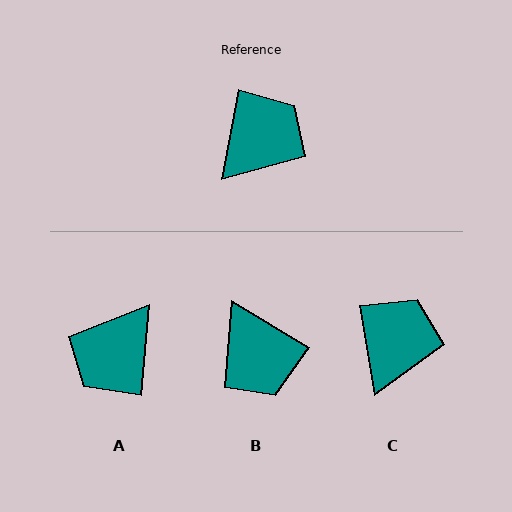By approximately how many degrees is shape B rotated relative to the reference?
Approximately 110 degrees clockwise.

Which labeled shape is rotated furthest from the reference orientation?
A, about 174 degrees away.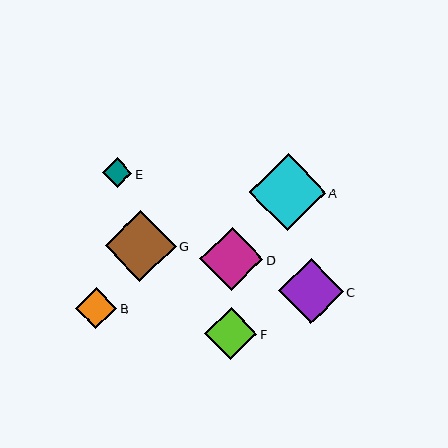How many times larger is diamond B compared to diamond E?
Diamond B is approximately 1.4 times the size of diamond E.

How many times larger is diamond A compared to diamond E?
Diamond A is approximately 2.6 times the size of diamond E.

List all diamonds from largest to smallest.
From largest to smallest: A, G, C, D, F, B, E.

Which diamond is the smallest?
Diamond E is the smallest with a size of approximately 29 pixels.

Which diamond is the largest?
Diamond A is the largest with a size of approximately 77 pixels.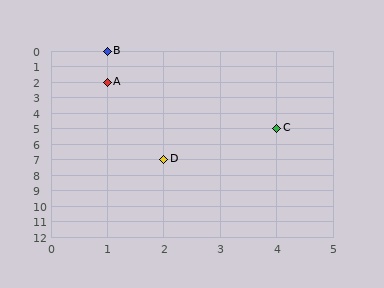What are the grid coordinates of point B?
Point B is at grid coordinates (1, 0).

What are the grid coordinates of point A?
Point A is at grid coordinates (1, 2).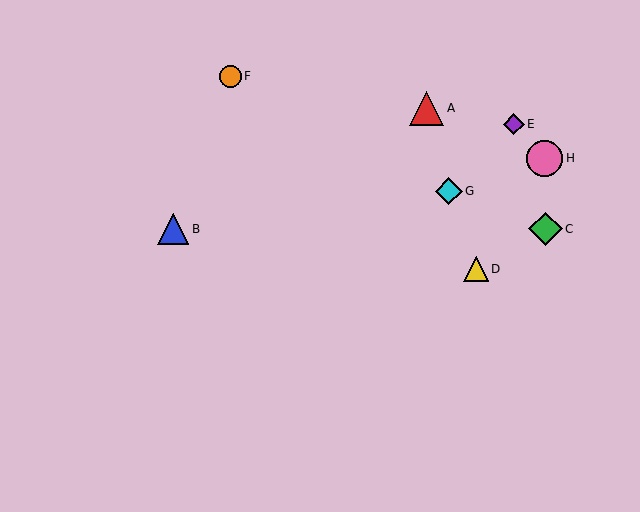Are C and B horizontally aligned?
Yes, both are at y≈229.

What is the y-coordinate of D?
Object D is at y≈269.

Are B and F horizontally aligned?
No, B is at y≈229 and F is at y≈76.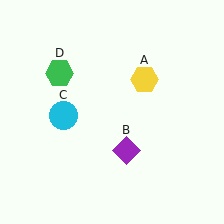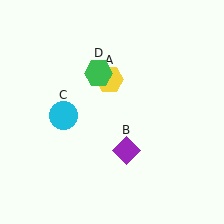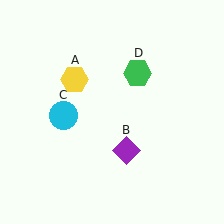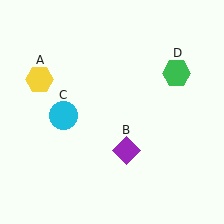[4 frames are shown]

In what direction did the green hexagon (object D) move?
The green hexagon (object D) moved right.